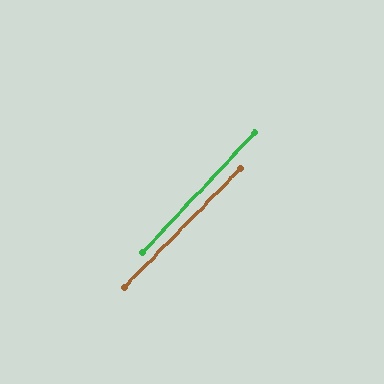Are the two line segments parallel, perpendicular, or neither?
Parallel — their directions differ by only 1.8°.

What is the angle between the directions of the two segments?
Approximately 2 degrees.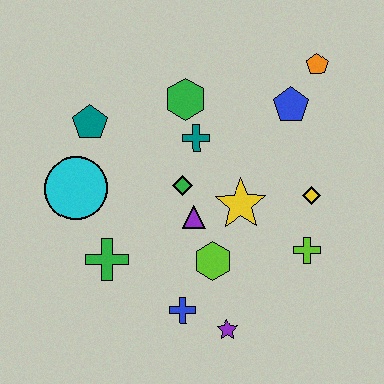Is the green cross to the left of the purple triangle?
Yes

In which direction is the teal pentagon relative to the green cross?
The teal pentagon is above the green cross.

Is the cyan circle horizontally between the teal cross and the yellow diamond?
No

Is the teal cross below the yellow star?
No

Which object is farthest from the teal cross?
The purple star is farthest from the teal cross.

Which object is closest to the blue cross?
The purple star is closest to the blue cross.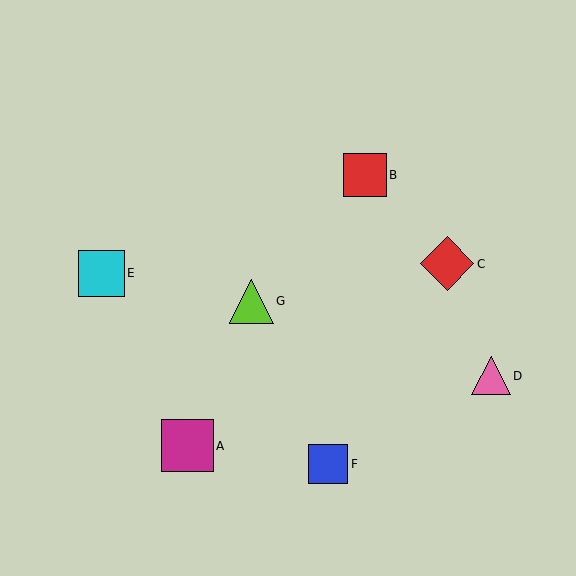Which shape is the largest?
The red diamond (labeled C) is the largest.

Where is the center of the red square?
The center of the red square is at (365, 175).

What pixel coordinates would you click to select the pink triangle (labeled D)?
Click at (491, 376) to select the pink triangle D.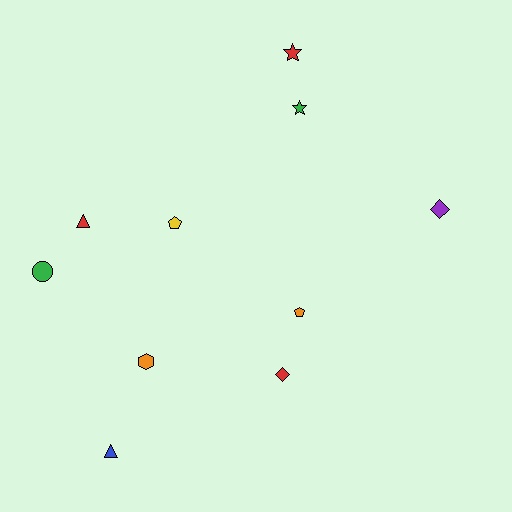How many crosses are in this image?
There are no crosses.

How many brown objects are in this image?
There are no brown objects.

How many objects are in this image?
There are 10 objects.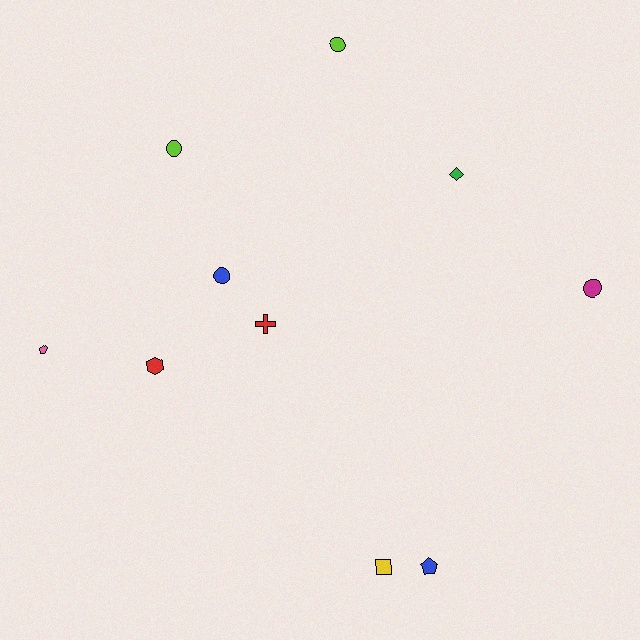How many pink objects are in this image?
There is 1 pink object.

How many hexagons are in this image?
There is 1 hexagon.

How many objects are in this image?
There are 10 objects.